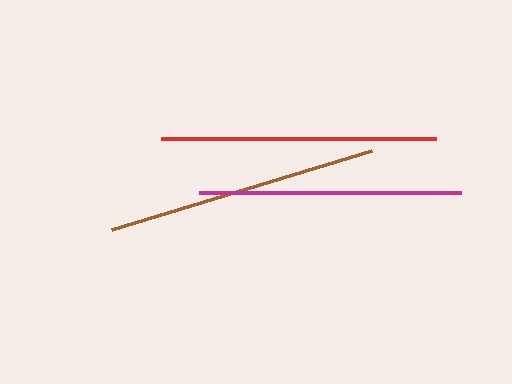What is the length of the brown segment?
The brown segment is approximately 272 pixels long.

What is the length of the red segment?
The red segment is approximately 275 pixels long.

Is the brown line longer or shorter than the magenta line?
The brown line is longer than the magenta line.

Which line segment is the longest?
The red line is the longest at approximately 275 pixels.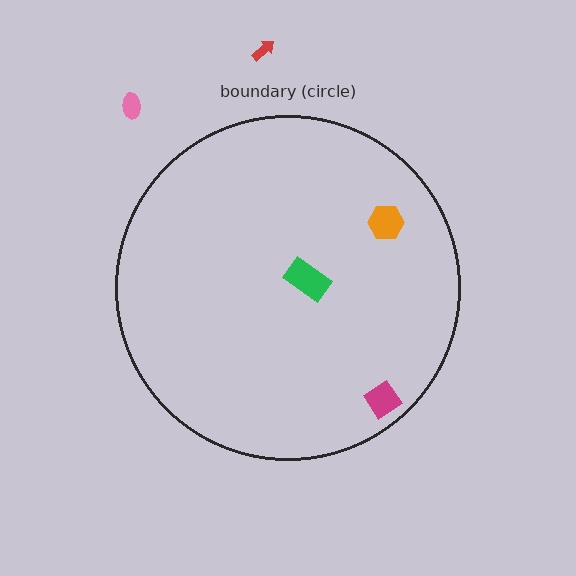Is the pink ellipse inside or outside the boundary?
Outside.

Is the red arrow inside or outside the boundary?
Outside.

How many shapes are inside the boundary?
3 inside, 2 outside.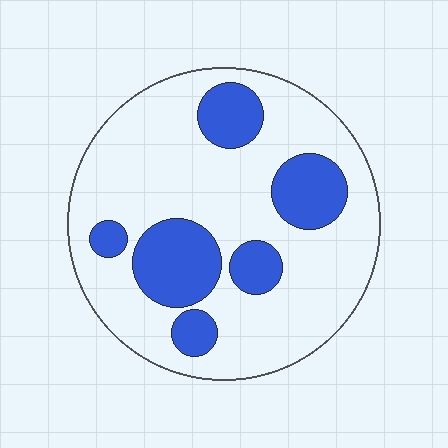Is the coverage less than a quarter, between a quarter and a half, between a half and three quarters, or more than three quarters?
Between a quarter and a half.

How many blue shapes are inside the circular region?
6.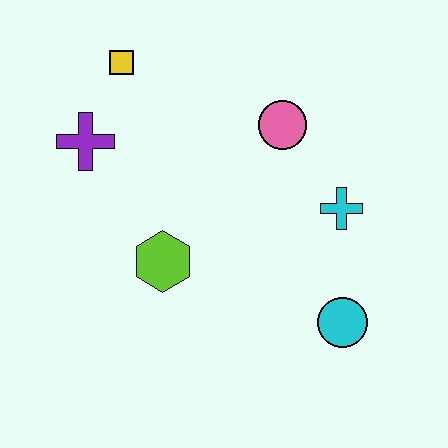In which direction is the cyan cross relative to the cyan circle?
The cyan cross is above the cyan circle.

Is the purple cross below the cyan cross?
No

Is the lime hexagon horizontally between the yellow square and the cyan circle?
Yes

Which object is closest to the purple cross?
The yellow square is closest to the purple cross.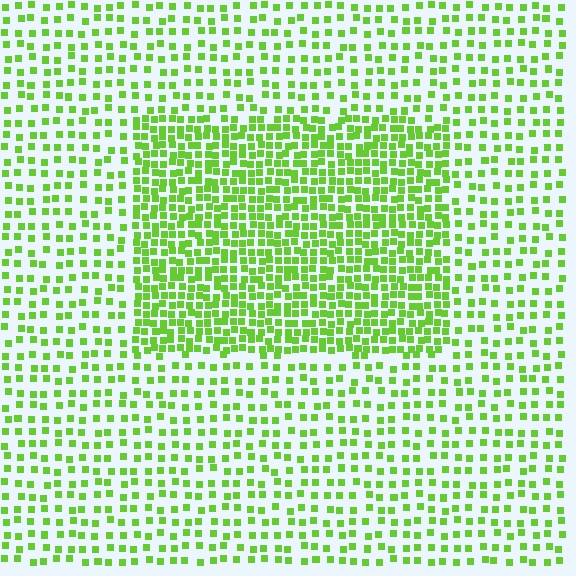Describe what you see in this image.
The image contains small lime elements arranged at two different densities. A rectangle-shaped region is visible where the elements are more densely packed than the surrounding area.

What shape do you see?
I see a rectangle.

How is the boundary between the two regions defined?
The boundary is defined by a change in element density (approximately 2.1x ratio). All elements are the same color, size, and shape.